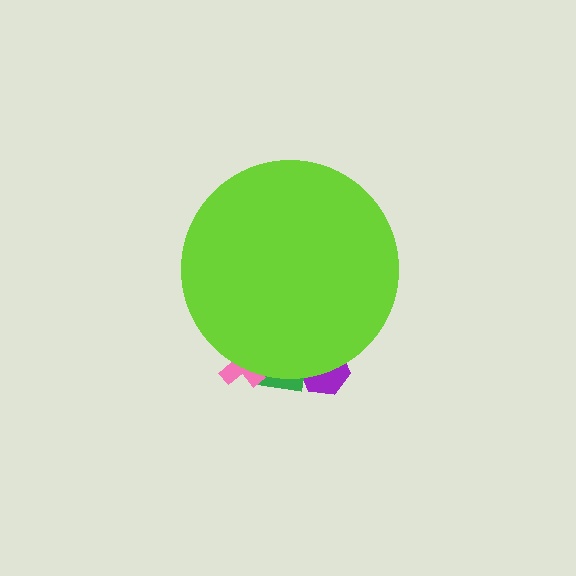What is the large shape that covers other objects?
A lime circle.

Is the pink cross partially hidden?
Yes, the pink cross is partially hidden behind the lime circle.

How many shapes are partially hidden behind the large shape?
3 shapes are partially hidden.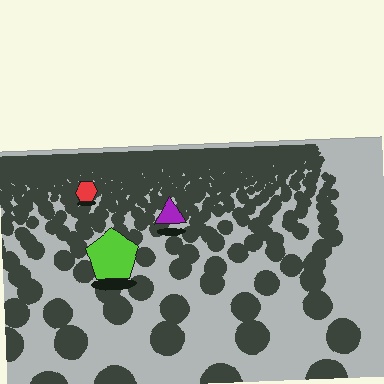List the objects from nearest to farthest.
From nearest to farthest: the lime pentagon, the purple triangle, the red hexagon.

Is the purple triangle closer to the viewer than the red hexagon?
Yes. The purple triangle is closer — you can tell from the texture gradient: the ground texture is coarser near it.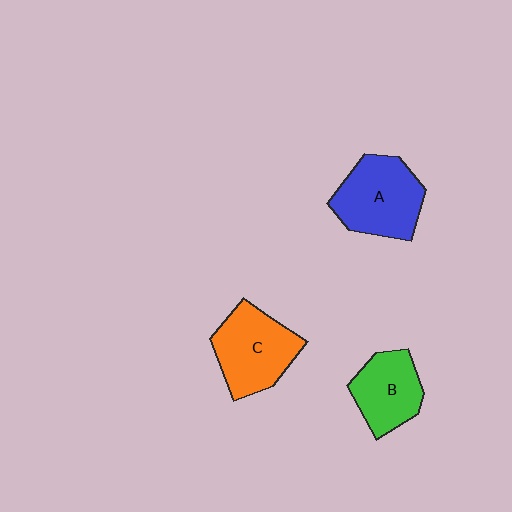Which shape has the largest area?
Shape A (blue).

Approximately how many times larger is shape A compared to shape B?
Approximately 1.3 times.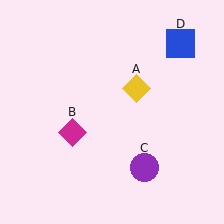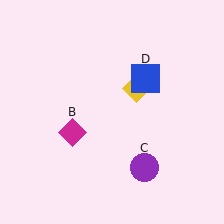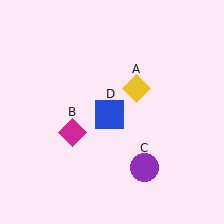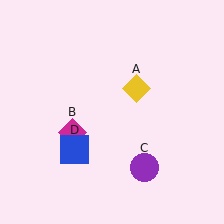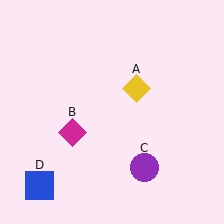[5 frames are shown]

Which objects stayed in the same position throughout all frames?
Yellow diamond (object A) and magenta diamond (object B) and purple circle (object C) remained stationary.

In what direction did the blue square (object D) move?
The blue square (object D) moved down and to the left.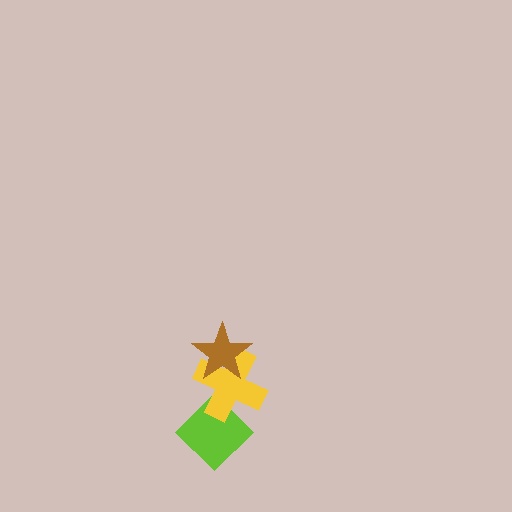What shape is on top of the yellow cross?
The brown star is on top of the yellow cross.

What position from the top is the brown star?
The brown star is 1st from the top.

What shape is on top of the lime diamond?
The yellow cross is on top of the lime diamond.